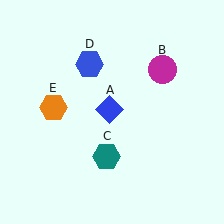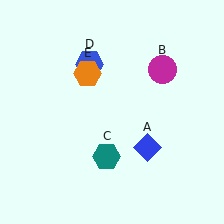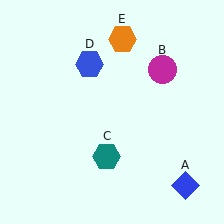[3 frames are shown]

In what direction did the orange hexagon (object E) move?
The orange hexagon (object E) moved up and to the right.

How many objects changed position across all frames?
2 objects changed position: blue diamond (object A), orange hexagon (object E).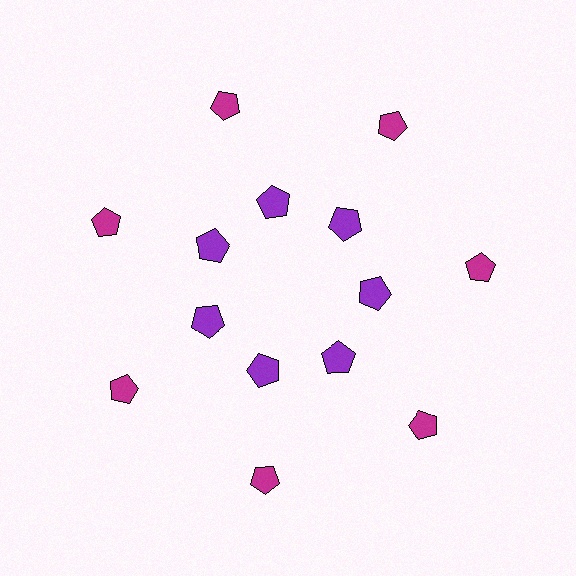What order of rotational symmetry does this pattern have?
This pattern has 7-fold rotational symmetry.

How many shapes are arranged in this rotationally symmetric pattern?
There are 14 shapes, arranged in 7 groups of 2.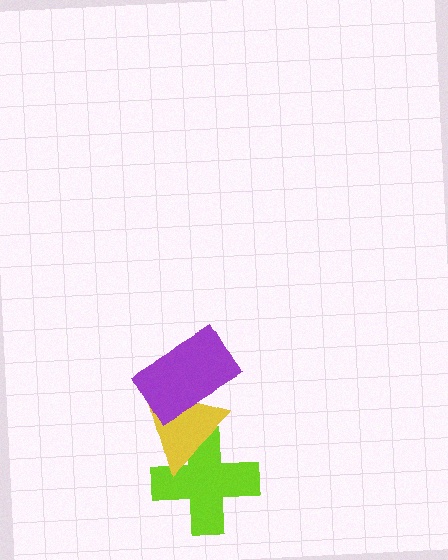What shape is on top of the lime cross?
The yellow triangle is on top of the lime cross.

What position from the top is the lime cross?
The lime cross is 3rd from the top.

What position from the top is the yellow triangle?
The yellow triangle is 2nd from the top.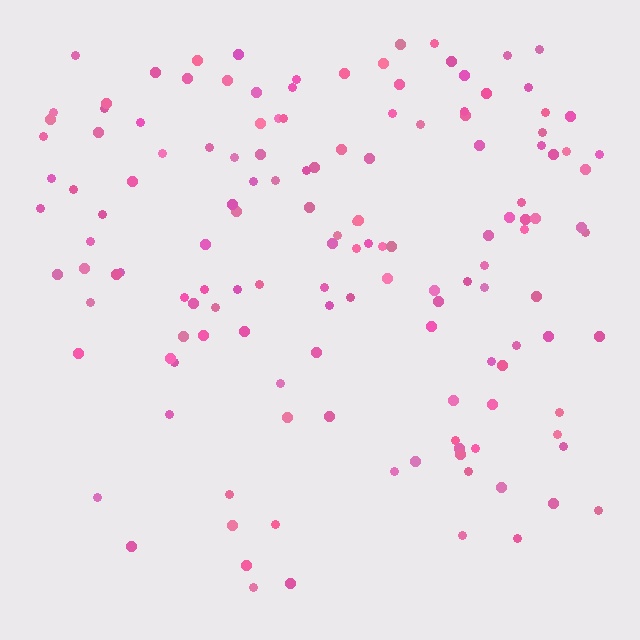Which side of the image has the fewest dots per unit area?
The bottom.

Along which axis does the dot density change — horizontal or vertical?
Vertical.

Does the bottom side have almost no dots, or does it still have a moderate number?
Still a moderate number, just noticeably fewer than the top.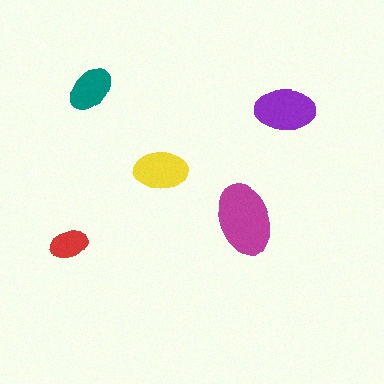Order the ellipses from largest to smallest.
the magenta one, the purple one, the yellow one, the teal one, the red one.